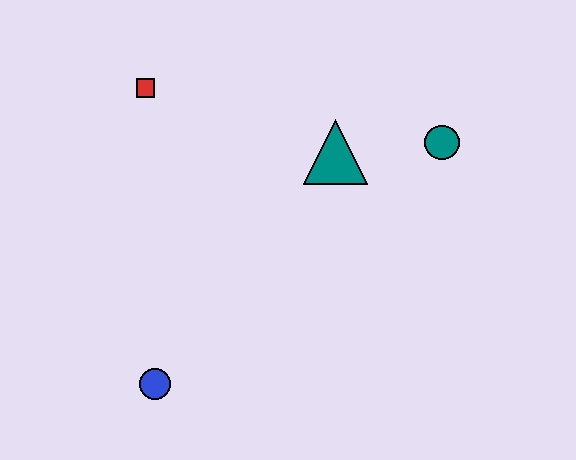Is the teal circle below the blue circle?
No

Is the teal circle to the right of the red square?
Yes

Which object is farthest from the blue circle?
The teal circle is farthest from the blue circle.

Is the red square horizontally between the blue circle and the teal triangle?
No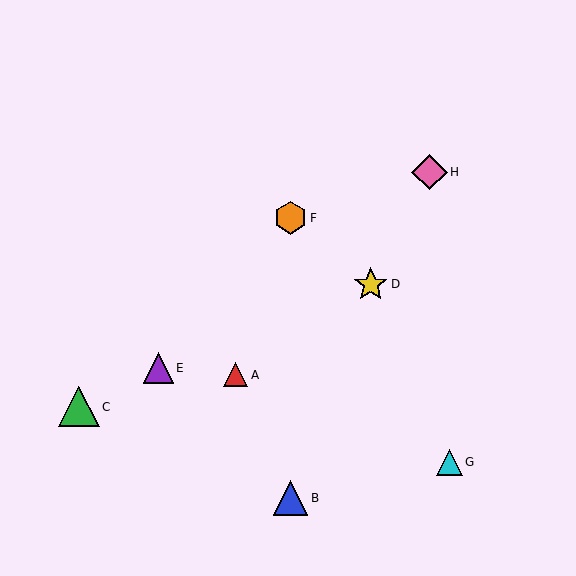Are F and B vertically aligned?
Yes, both are at x≈291.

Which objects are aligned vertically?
Objects B, F are aligned vertically.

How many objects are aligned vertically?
2 objects (B, F) are aligned vertically.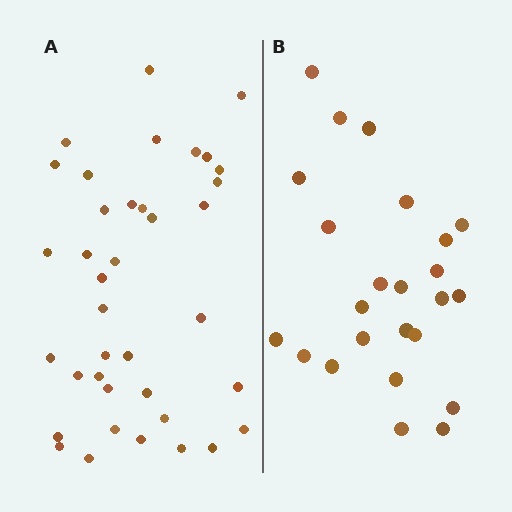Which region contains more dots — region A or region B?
Region A (the left region) has more dots.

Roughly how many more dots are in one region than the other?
Region A has approximately 15 more dots than region B.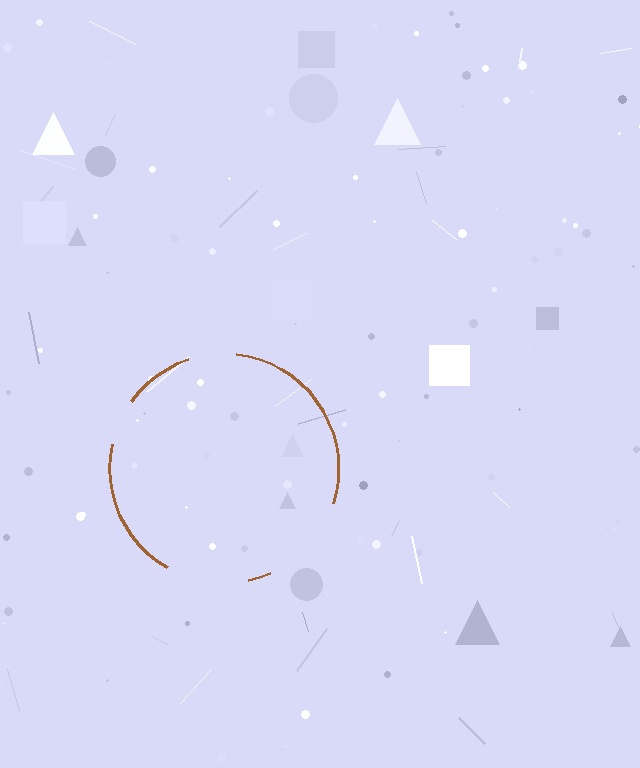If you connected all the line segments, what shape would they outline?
They would outline a circle.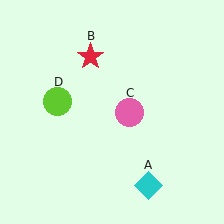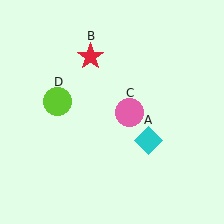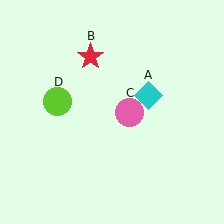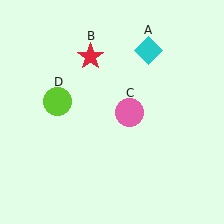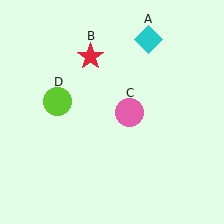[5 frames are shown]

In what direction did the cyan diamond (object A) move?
The cyan diamond (object A) moved up.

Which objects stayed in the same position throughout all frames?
Red star (object B) and pink circle (object C) and lime circle (object D) remained stationary.